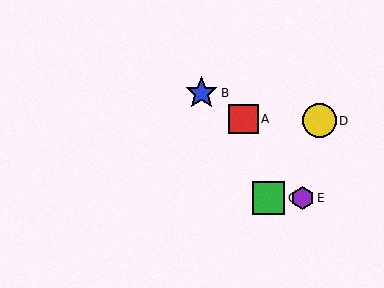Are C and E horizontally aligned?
Yes, both are at y≈198.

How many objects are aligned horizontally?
2 objects (C, E) are aligned horizontally.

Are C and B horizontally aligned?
No, C is at y≈198 and B is at y≈93.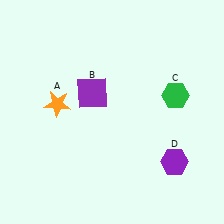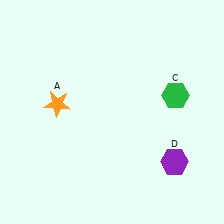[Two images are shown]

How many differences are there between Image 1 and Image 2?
There is 1 difference between the two images.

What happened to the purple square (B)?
The purple square (B) was removed in Image 2. It was in the top-left area of Image 1.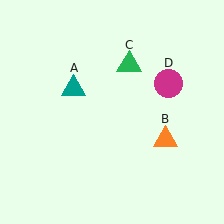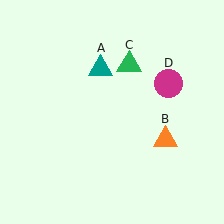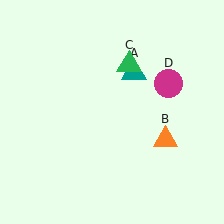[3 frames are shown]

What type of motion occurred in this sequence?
The teal triangle (object A) rotated clockwise around the center of the scene.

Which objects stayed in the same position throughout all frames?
Orange triangle (object B) and green triangle (object C) and magenta circle (object D) remained stationary.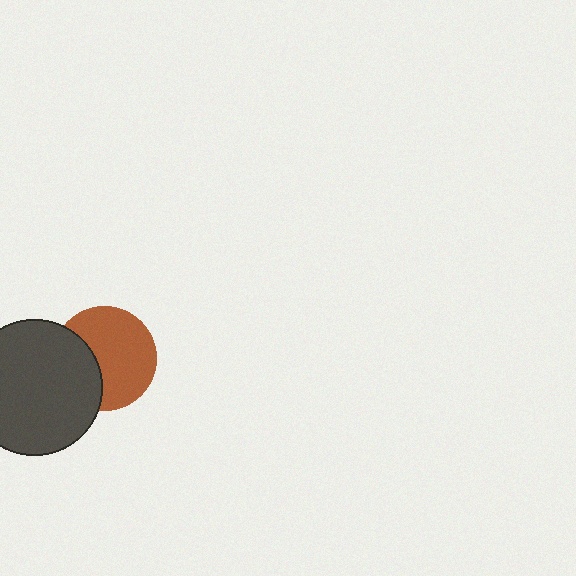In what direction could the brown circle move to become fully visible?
The brown circle could move right. That would shift it out from behind the dark gray circle entirely.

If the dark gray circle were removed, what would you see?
You would see the complete brown circle.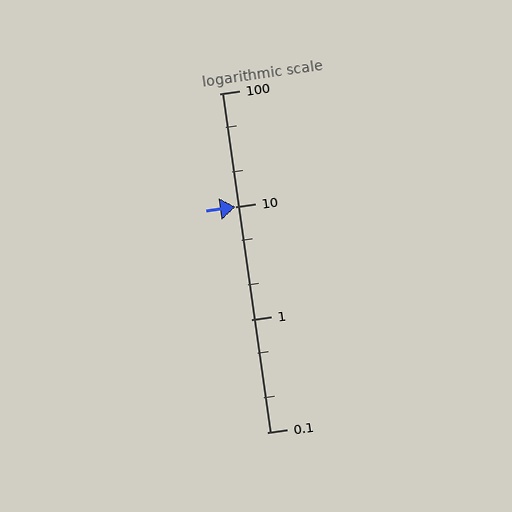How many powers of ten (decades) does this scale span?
The scale spans 3 decades, from 0.1 to 100.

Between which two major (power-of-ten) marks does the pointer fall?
The pointer is between 10 and 100.